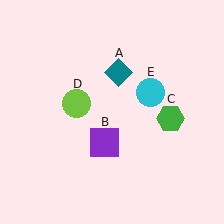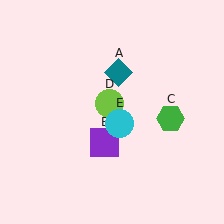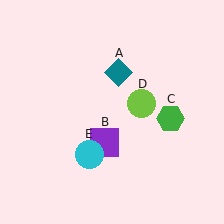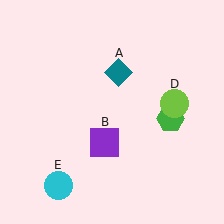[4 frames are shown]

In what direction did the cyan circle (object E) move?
The cyan circle (object E) moved down and to the left.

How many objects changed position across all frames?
2 objects changed position: lime circle (object D), cyan circle (object E).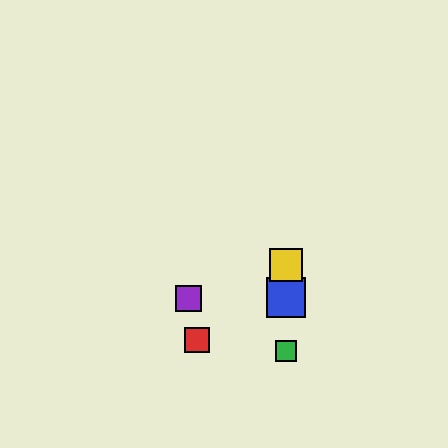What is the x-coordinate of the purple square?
The purple square is at x≈189.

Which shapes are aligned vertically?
The blue square, the green square, the yellow square are aligned vertically.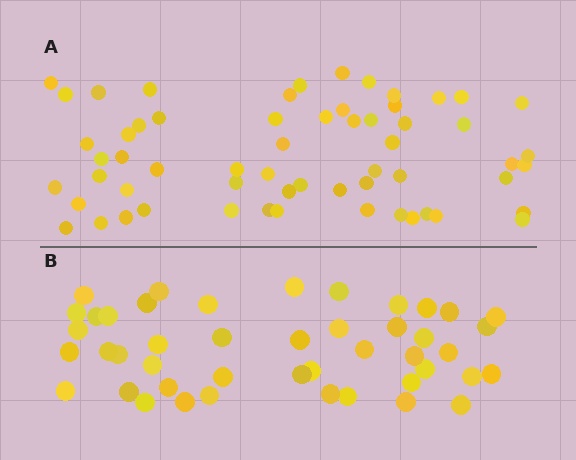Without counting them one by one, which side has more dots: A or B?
Region A (the top region) has more dots.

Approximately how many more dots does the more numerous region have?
Region A has approximately 15 more dots than region B.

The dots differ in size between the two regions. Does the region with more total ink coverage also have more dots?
No. Region B has more total ink coverage because its dots are larger, but region A actually contains more individual dots. Total area can be misleading — the number of items is what matters here.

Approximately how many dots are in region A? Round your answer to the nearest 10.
About 60 dots.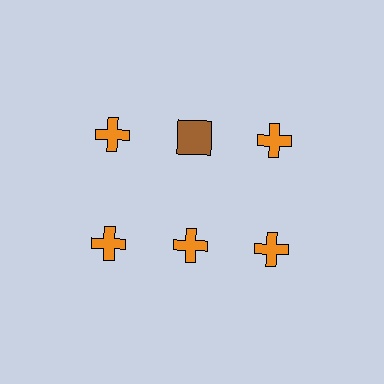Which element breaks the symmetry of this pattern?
The brown square in the top row, second from left column breaks the symmetry. All other shapes are orange crosses.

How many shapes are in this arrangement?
There are 6 shapes arranged in a grid pattern.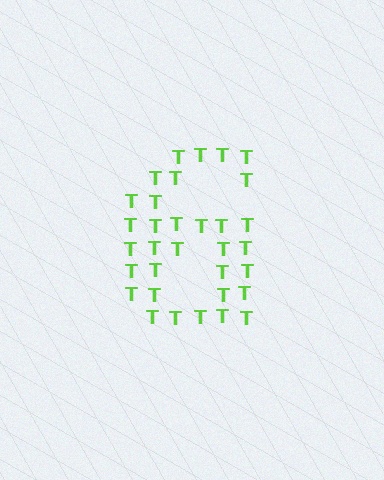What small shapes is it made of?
It is made of small letter T's.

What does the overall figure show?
The overall figure shows the digit 6.